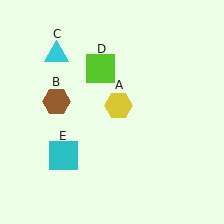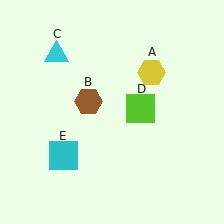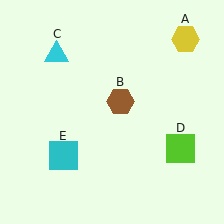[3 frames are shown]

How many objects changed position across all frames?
3 objects changed position: yellow hexagon (object A), brown hexagon (object B), lime square (object D).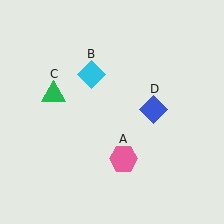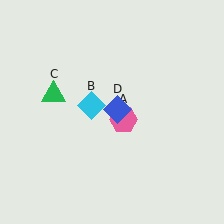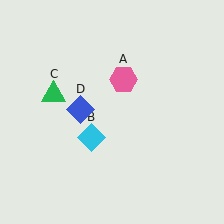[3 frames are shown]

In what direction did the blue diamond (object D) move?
The blue diamond (object D) moved left.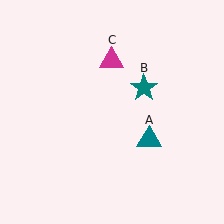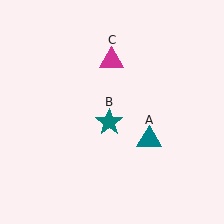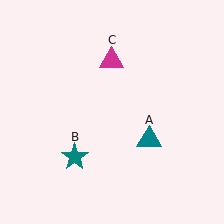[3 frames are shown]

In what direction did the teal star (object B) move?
The teal star (object B) moved down and to the left.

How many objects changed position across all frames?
1 object changed position: teal star (object B).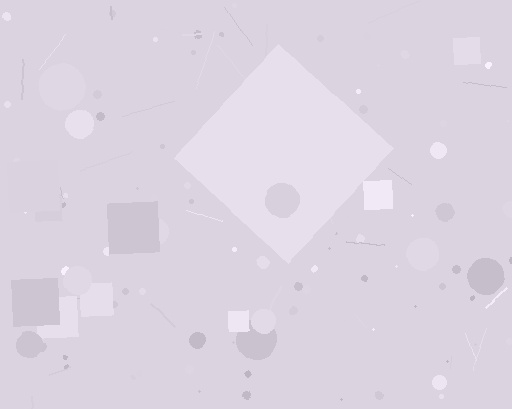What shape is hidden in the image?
A diamond is hidden in the image.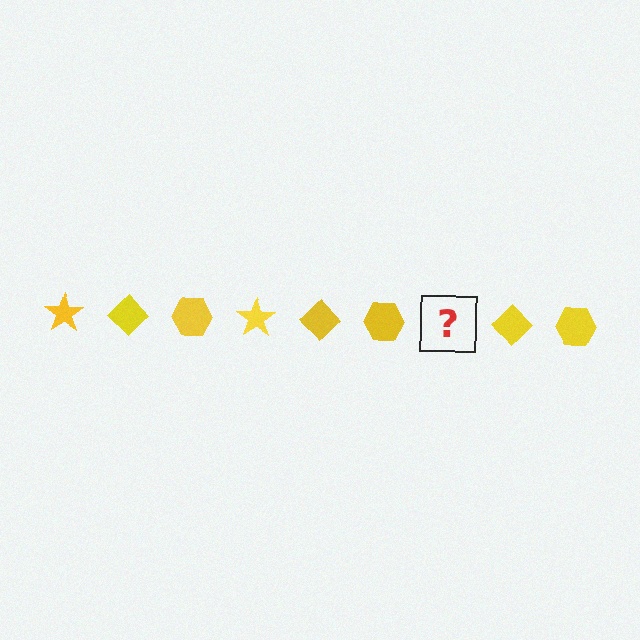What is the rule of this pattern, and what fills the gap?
The rule is that the pattern cycles through star, diamond, hexagon shapes in yellow. The gap should be filled with a yellow star.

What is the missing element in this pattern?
The missing element is a yellow star.